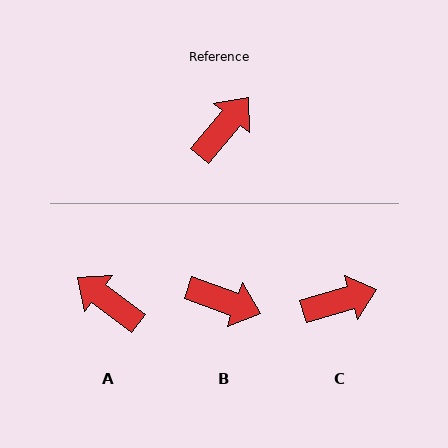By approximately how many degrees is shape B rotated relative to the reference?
Approximately 70 degrees clockwise.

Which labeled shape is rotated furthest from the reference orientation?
A, about 93 degrees away.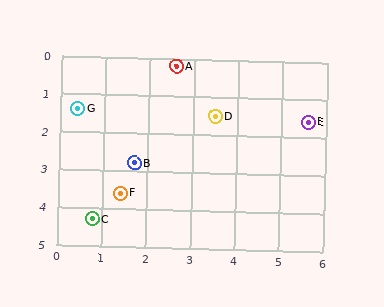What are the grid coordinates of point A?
Point A is at approximately (2.6, 0.2).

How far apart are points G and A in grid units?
Points G and A are about 2.5 grid units apart.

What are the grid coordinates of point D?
Point D is at approximately (3.5, 1.5).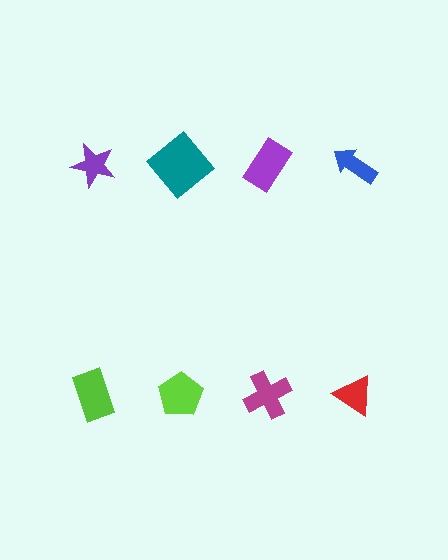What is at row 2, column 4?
A red triangle.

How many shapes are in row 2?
4 shapes.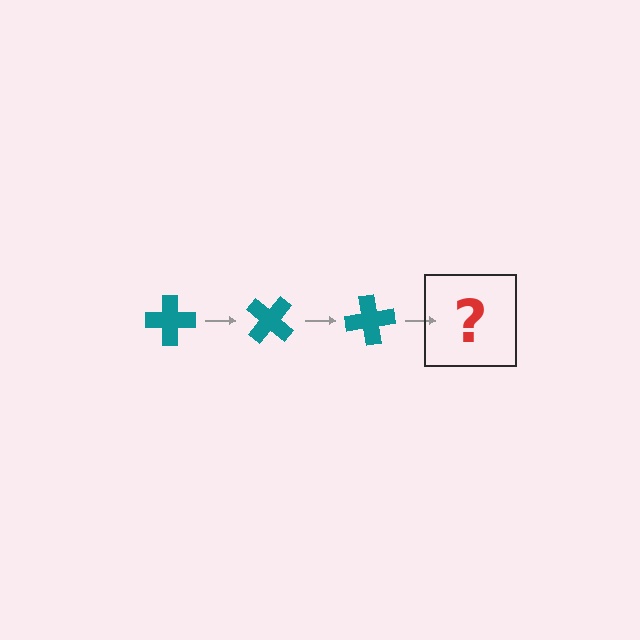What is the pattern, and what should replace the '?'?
The pattern is that the cross rotates 40 degrees each step. The '?' should be a teal cross rotated 120 degrees.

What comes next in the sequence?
The next element should be a teal cross rotated 120 degrees.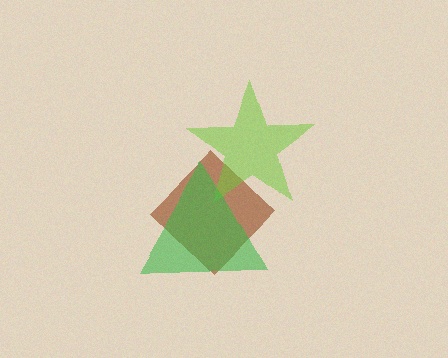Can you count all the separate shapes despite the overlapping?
Yes, there are 3 separate shapes.